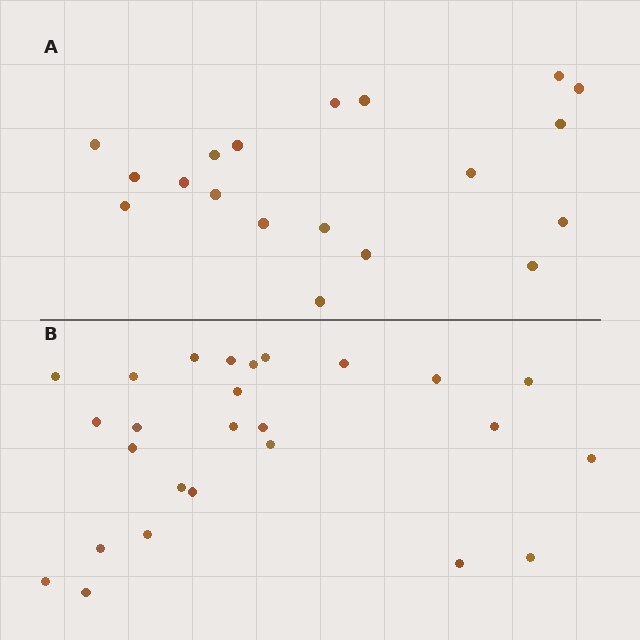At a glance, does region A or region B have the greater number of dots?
Region B (the bottom region) has more dots.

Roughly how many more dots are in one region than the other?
Region B has roughly 8 or so more dots than region A.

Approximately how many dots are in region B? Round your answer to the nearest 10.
About 30 dots. (The exact count is 26, which rounds to 30.)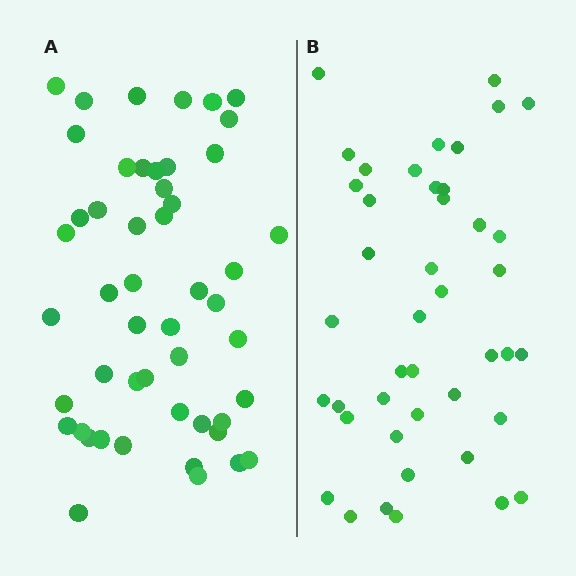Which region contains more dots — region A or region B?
Region A (the left region) has more dots.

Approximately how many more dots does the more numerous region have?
Region A has roughly 8 or so more dots than region B.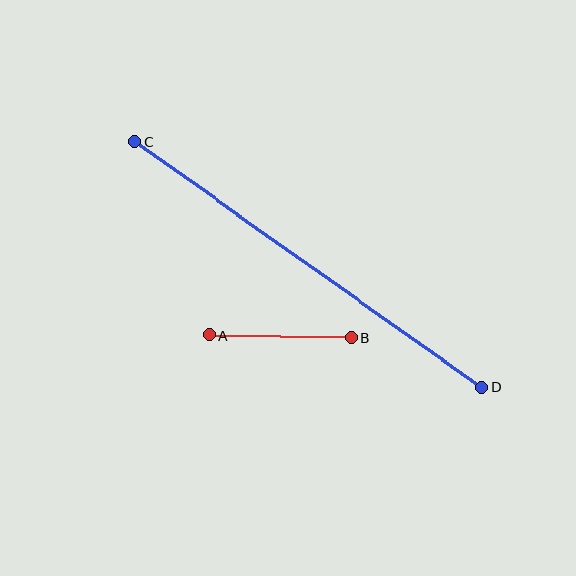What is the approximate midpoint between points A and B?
The midpoint is at approximately (280, 337) pixels.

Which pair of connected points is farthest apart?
Points C and D are farthest apart.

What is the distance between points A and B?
The distance is approximately 142 pixels.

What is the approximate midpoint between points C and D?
The midpoint is at approximately (309, 265) pixels.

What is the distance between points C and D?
The distance is approximately 426 pixels.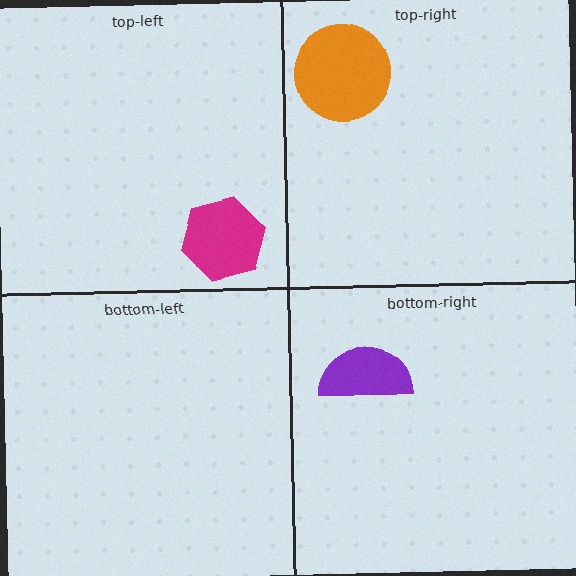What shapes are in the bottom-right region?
The purple semicircle.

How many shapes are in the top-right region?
1.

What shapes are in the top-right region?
The orange circle.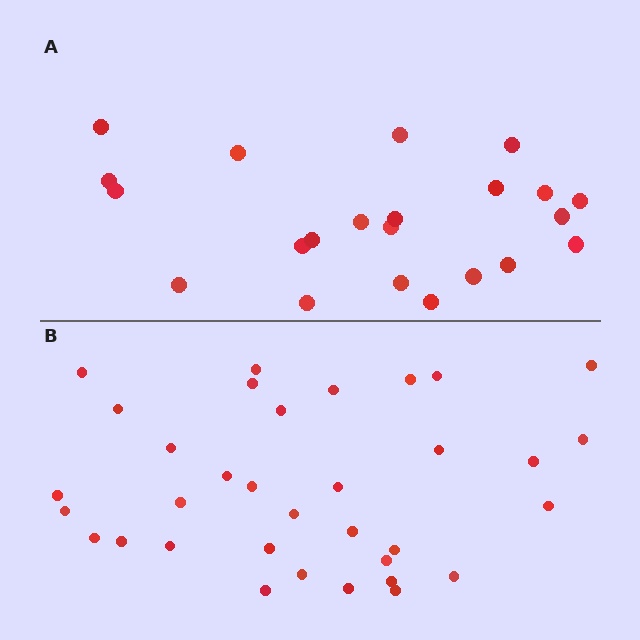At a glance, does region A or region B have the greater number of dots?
Region B (the bottom region) has more dots.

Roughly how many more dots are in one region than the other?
Region B has roughly 12 or so more dots than region A.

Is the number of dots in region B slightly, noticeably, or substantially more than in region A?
Region B has substantially more. The ratio is roughly 1.5 to 1.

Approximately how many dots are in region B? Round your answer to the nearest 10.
About 30 dots. (The exact count is 34, which rounds to 30.)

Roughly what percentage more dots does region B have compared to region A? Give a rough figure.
About 55% more.